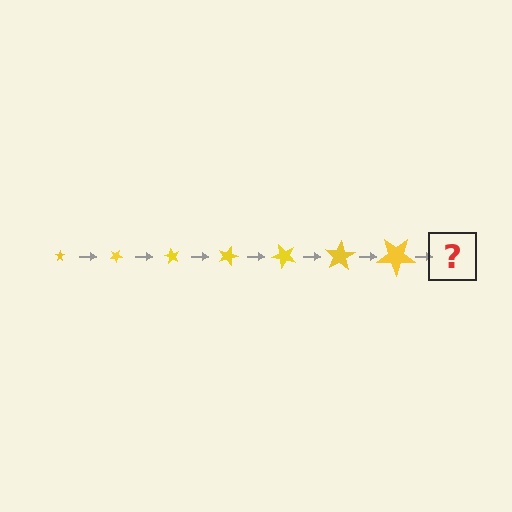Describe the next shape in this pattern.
It should be a star, larger than the previous one and rotated 210 degrees from the start.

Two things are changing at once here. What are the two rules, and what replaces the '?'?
The two rules are that the star grows larger each step and it rotates 30 degrees each step. The '?' should be a star, larger than the previous one and rotated 210 degrees from the start.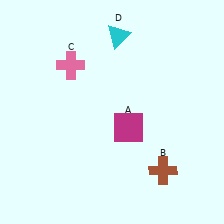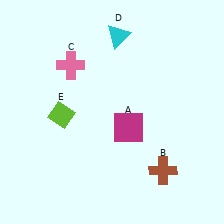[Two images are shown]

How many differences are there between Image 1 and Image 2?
There is 1 difference between the two images.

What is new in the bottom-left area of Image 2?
A lime diamond (E) was added in the bottom-left area of Image 2.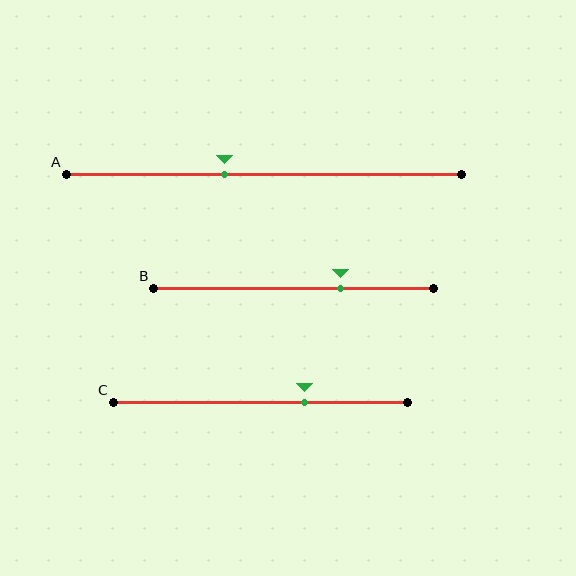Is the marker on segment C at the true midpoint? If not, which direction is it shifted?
No, the marker on segment C is shifted to the right by about 15% of the segment length.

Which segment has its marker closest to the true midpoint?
Segment A has its marker closest to the true midpoint.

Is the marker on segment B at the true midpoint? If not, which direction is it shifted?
No, the marker on segment B is shifted to the right by about 17% of the segment length.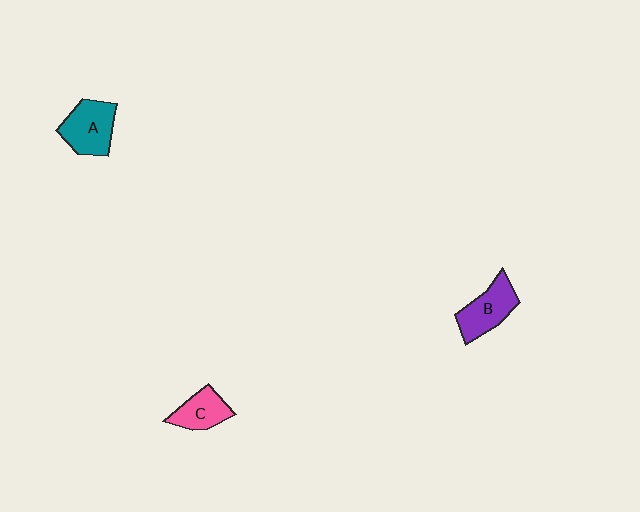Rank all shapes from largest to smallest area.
From largest to smallest: A (teal), B (purple), C (pink).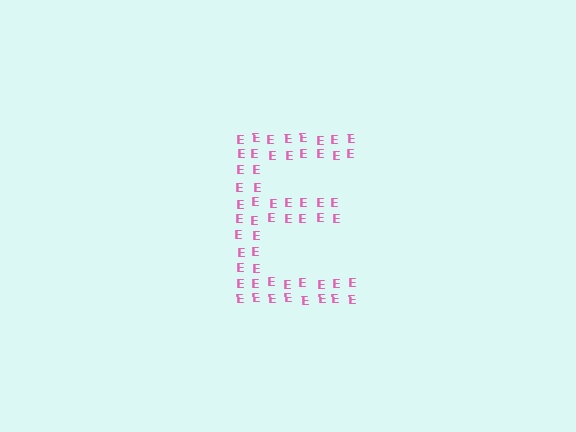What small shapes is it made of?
It is made of small letter E's.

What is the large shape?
The large shape is the letter E.